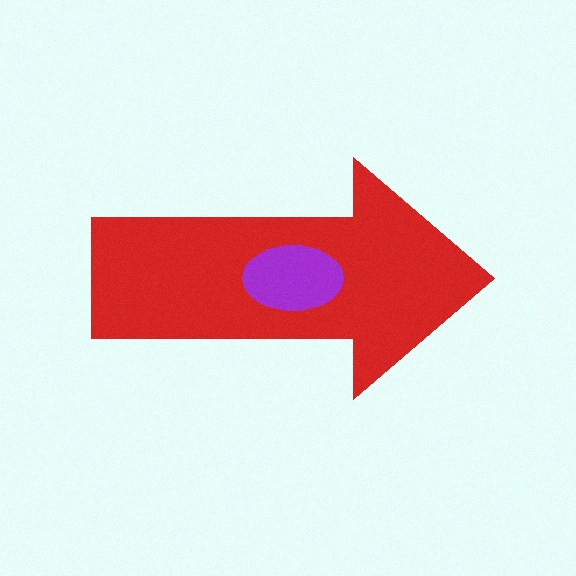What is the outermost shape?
The red arrow.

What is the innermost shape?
The purple ellipse.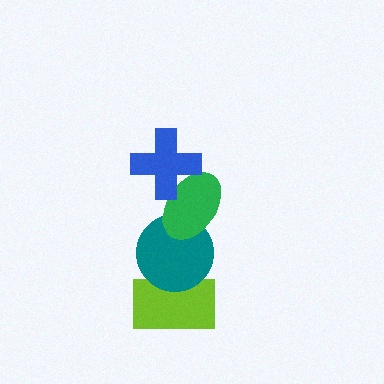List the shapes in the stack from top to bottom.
From top to bottom: the blue cross, the green ellipse, the teal circle, the lime rectangle.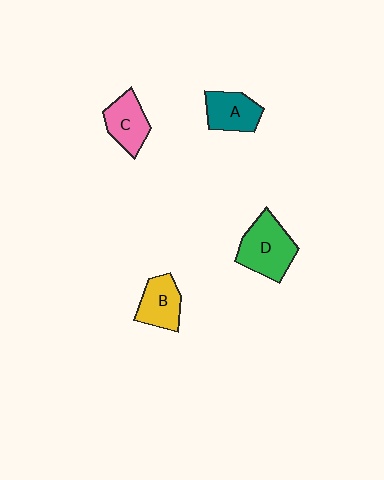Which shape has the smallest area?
Shape B (yellow).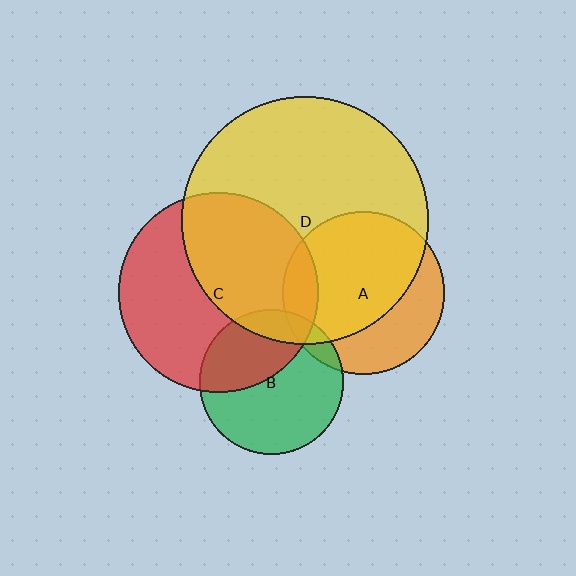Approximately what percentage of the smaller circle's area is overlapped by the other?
Approximately 15%.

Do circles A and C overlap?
Yes.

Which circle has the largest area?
Circle D (yellow).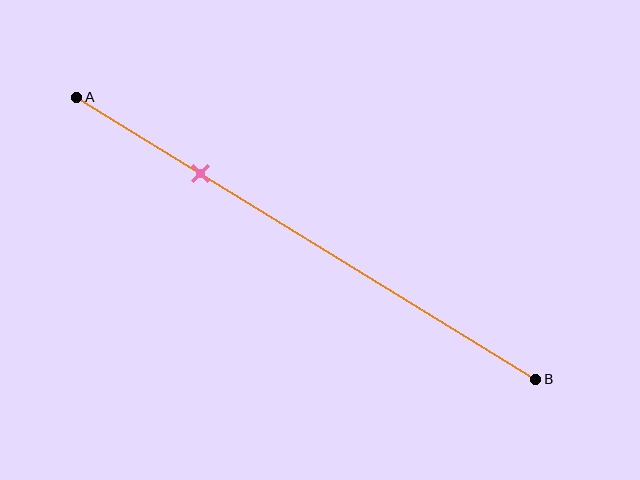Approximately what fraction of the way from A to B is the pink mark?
The pink mark is approximately 25% of the way from A to B.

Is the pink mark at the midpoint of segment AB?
No, the mark is at about 25% from A, not at the 50% midpoint.